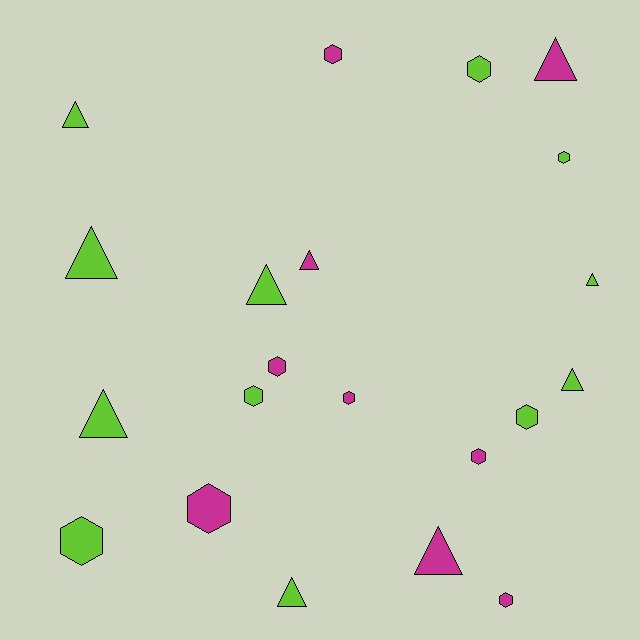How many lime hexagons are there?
There are 5 lime hexagons.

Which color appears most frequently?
Lime, with 12 objects.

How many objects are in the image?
There are 21 objects.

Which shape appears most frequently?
Hexagon, with 11 objects.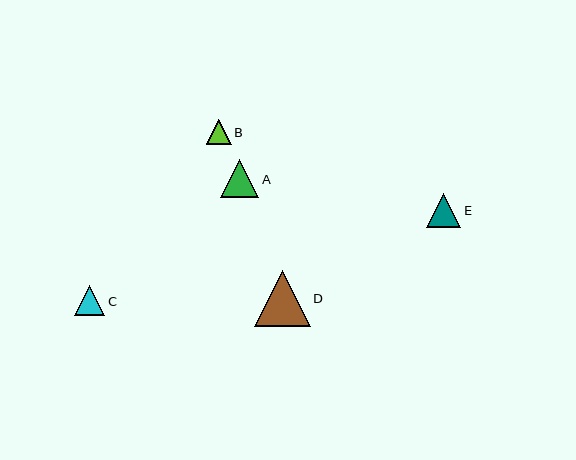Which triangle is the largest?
Triangle D is the largest with a size of approximately 56 pixels.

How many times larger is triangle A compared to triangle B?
Triangle A is approximately 1.5 times the size of triangle B.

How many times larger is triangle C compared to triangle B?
Triangle C is approximately 1.2 times the size of triangle B.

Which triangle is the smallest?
Triangle B is the smallest with a size of approximately 25 pixels.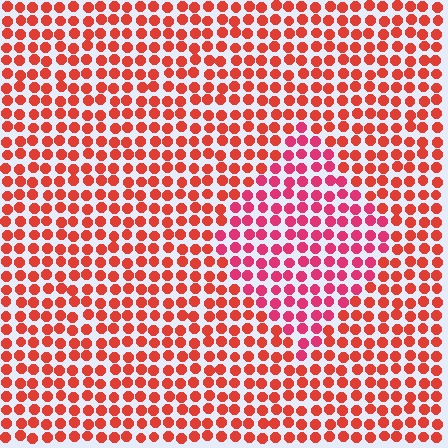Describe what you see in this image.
The image is filled with small red elements in a uniform arrangement. A diamond-shaped region is visible where the elements are tinted to a slightly different hue, forming a subtle color boundary.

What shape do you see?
I see a diamond.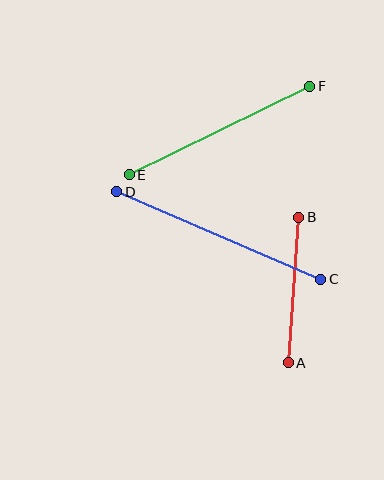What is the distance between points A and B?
The distance is approximately 146 pixels.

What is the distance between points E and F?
The distance is approximately 201 pixels.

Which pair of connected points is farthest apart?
Points C and D are farthest apart.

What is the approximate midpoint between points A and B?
The midpoint is at approximately (293, 290) pixels.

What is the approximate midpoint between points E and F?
The midpoint is at approximately (220, 130) pixels.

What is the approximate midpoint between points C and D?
The midpoint is at approximately (219, 236) pixels.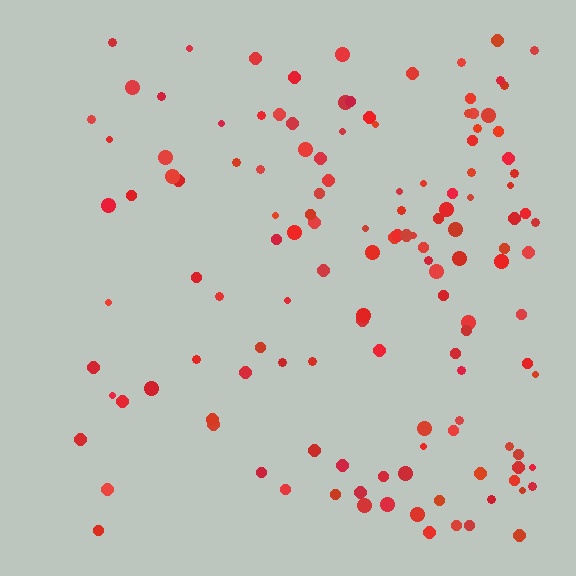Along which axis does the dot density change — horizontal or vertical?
Horizontal.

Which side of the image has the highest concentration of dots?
The right.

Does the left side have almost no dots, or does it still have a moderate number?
Still a moderate number, just noticeably fewer than the right.